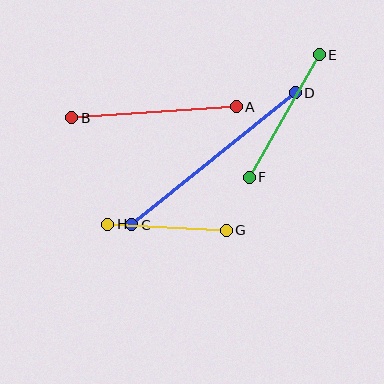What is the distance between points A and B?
The distance is approximately 165 pixels.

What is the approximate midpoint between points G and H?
The midpoint is at approximately (167, 227) pixels.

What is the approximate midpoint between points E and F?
The midpoint is at approximately (284, 116) pixels.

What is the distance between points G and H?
The distance is approximately 119 pixels.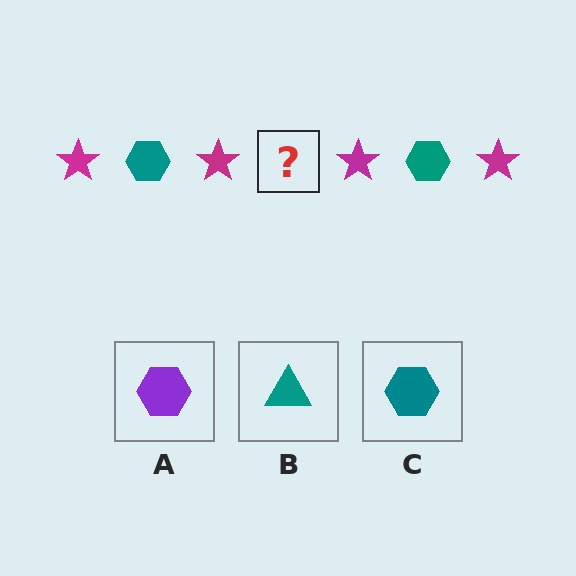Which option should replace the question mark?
Option C.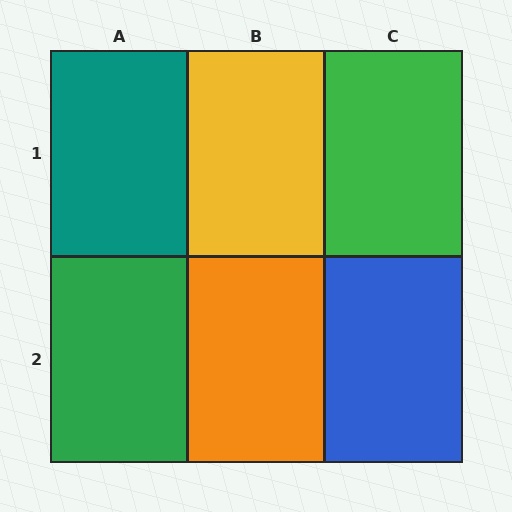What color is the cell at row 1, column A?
Teal.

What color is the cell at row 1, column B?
Yellow.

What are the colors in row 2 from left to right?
Green, orange, blue.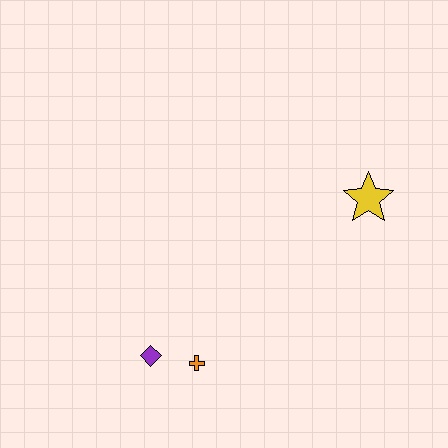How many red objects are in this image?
There are no red objects.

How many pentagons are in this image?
There are no pentagons.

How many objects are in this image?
There are 3 objects.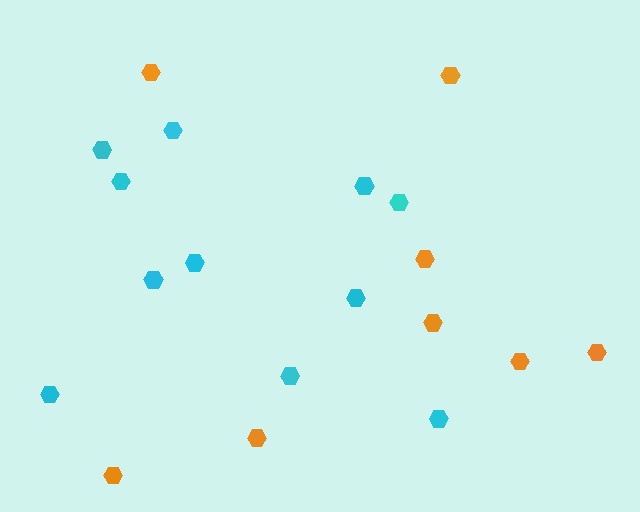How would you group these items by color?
There are 2 groups: one group of orange hexagons (8) and one group of cyan hexagons (11).